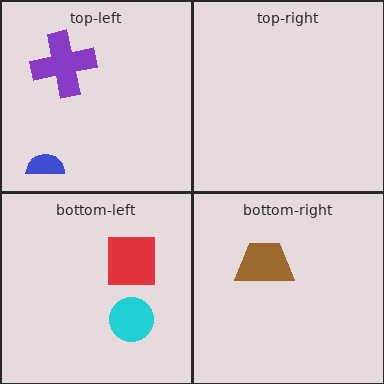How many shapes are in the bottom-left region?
2.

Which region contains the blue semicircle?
The top-left region.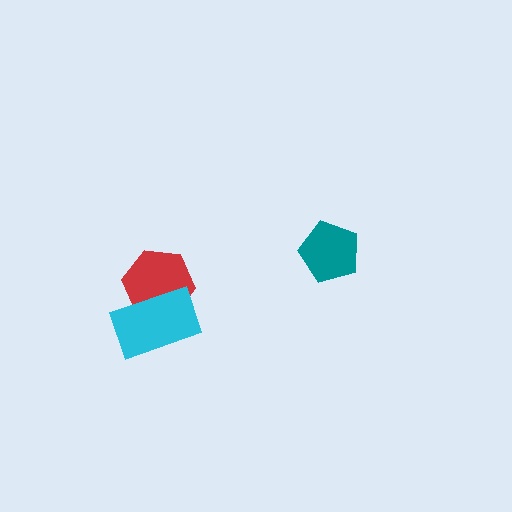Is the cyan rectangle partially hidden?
No, no other shape covers it.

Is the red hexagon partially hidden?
Yes, it is partially covered by another shape.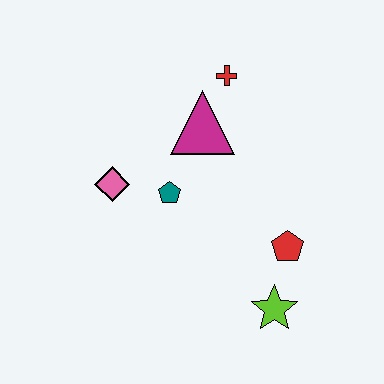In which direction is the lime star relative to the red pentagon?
The lime star is below the red pentagon.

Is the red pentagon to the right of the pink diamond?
Yes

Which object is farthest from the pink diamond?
The lime star is farthest from the pink diamond.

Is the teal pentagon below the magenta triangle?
Yes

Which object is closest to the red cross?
The magenta triangle is closest to the red cross.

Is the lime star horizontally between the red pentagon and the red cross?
Yes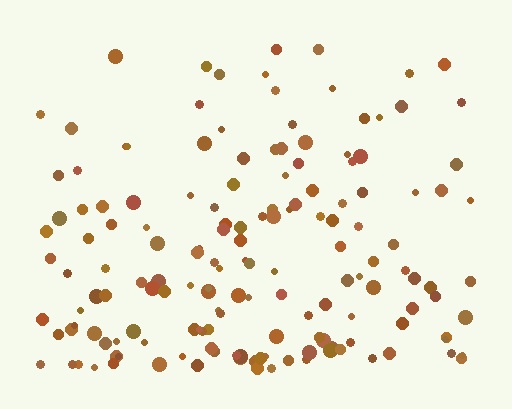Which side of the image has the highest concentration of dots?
The bottom.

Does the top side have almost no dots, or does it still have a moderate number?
Still a moderate number, just noticeably fewer than the bottom.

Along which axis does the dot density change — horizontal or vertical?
Vertical.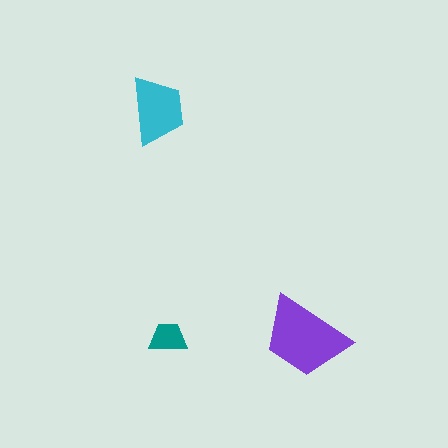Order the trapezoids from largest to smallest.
the purple one, the cyan one, the teal one.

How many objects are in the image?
There are 3 objects in the image.